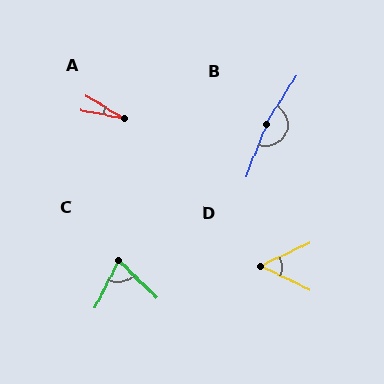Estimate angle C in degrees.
Approximately 72 degrees.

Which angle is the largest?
B, at approximately 169 degrees.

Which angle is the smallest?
A, at approximately 20 degrees.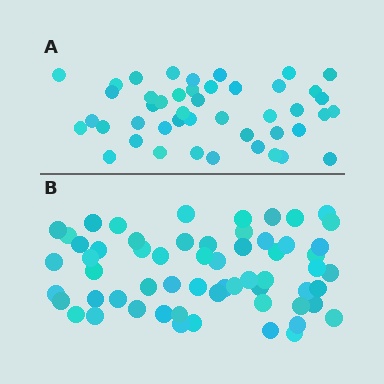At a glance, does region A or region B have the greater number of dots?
Region B (the bottom region) has more dots.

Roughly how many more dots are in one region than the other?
Region B has approximately 15 more dots than region A.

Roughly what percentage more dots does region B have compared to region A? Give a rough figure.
About 35% more.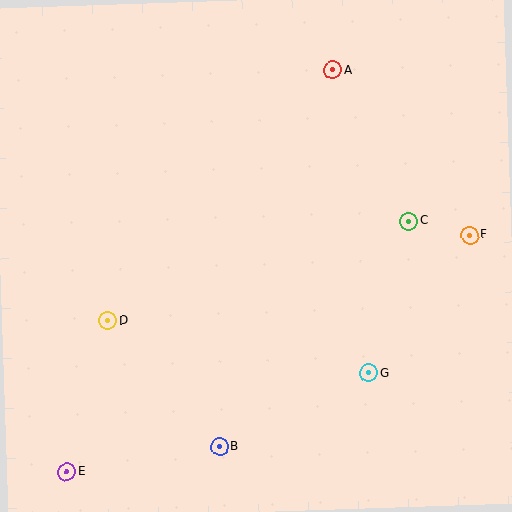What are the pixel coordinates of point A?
Point A is at (332, 70).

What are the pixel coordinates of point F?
Point F is at (470, 235).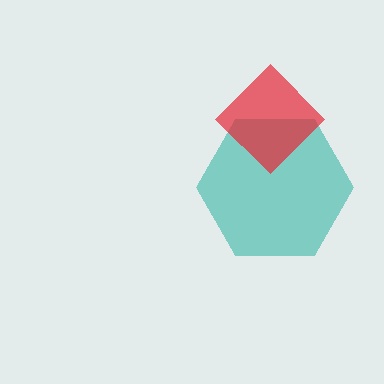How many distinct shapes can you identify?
There are 2 distinct shapes: a teal hexagon, a red diamond.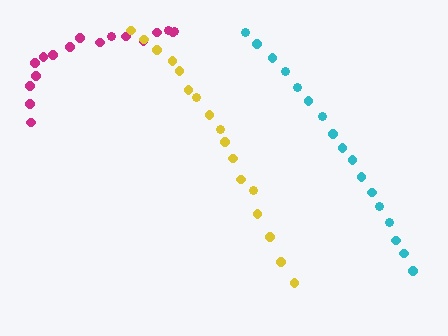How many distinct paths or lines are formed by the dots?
There are 3 distinct paths.